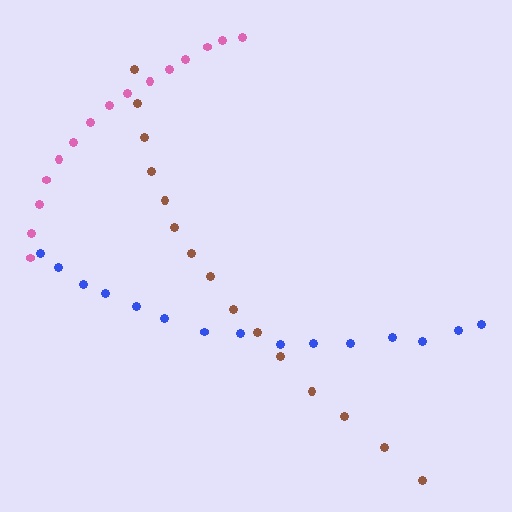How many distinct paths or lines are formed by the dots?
There are 3 distinct paths.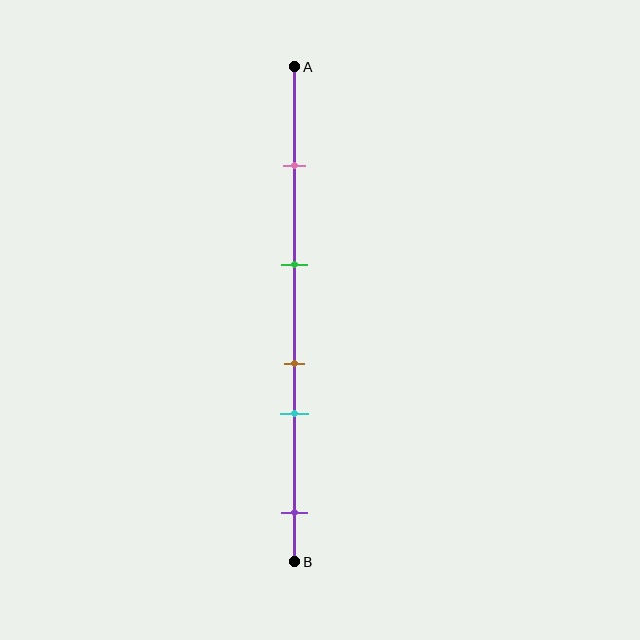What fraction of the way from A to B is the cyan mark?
The cyan mark is approximately 70% (0.7) of the way from A to B.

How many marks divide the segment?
There are 5 marks dividing the segment.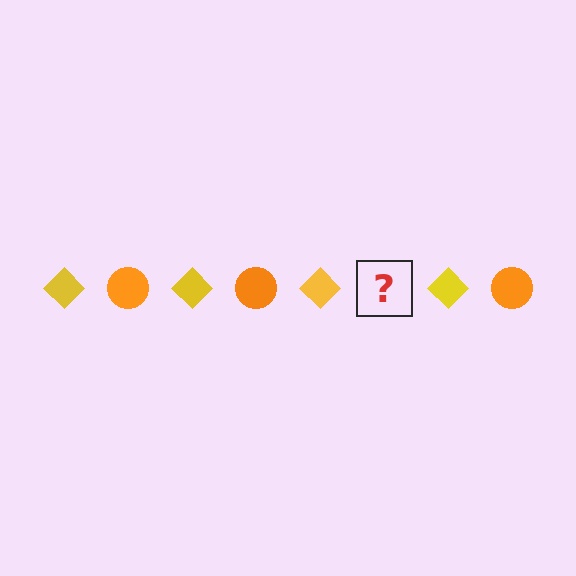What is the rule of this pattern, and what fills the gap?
The rule is that the pattern alternates between yellow diamond and orange circle. The gap should be filled with an orange circle.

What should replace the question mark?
The question mark should be replaced with an orange circle.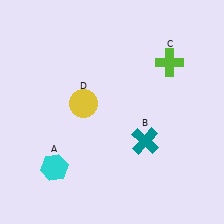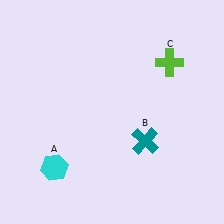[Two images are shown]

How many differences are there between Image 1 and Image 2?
There is 1 difference between the two images.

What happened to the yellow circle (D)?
The yellow circle (D) was removed in Image 2. It was in the top-left area of Image 1.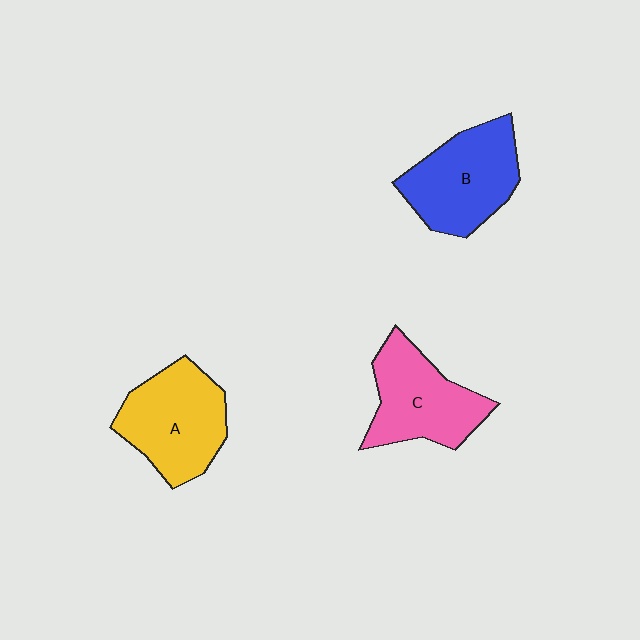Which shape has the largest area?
Shape A (yellow).